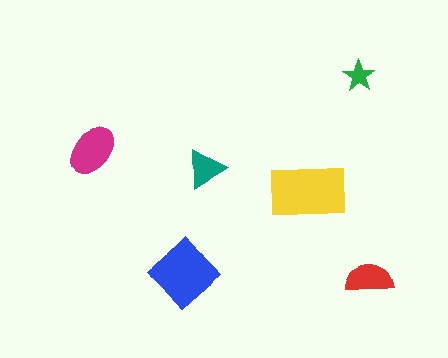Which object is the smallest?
The green star.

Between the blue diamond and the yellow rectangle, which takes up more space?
The yellow rectangle.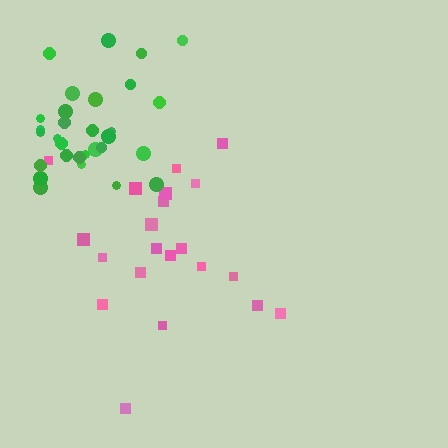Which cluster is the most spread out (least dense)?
Pink.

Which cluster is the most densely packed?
Green.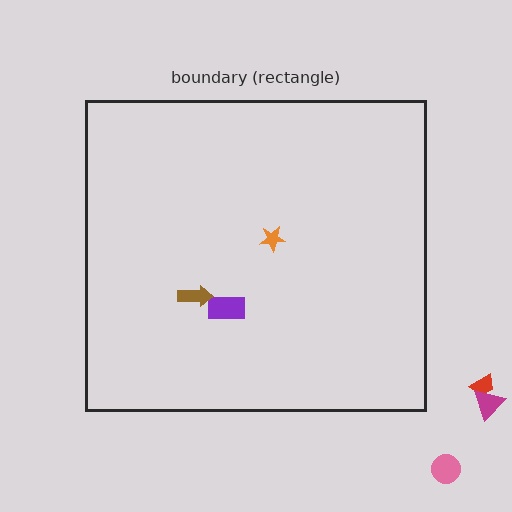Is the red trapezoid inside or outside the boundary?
Outside.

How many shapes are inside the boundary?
3 inside, 3 outside.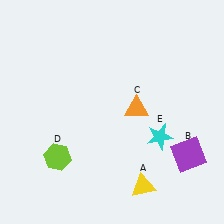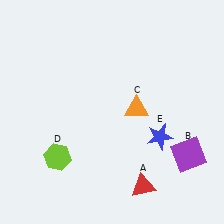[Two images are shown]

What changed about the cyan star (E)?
In Image 1, E is cyan. In Image 2, it changed to blue.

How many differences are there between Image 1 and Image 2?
There are 2 differences between the two images.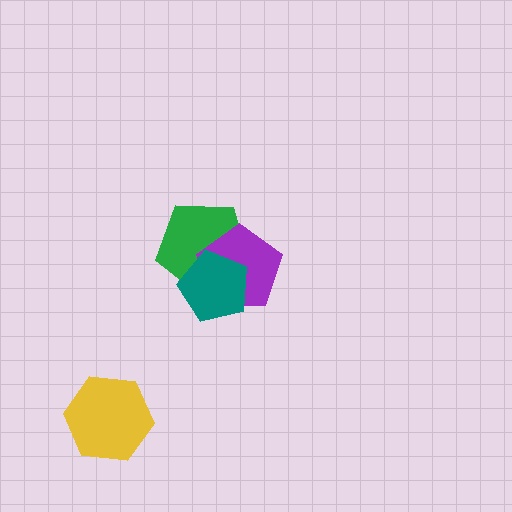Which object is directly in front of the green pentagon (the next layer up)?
The purple pentagon is directly in front of the green pentagon.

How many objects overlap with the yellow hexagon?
0 objects overlap with the yellow hexagon.